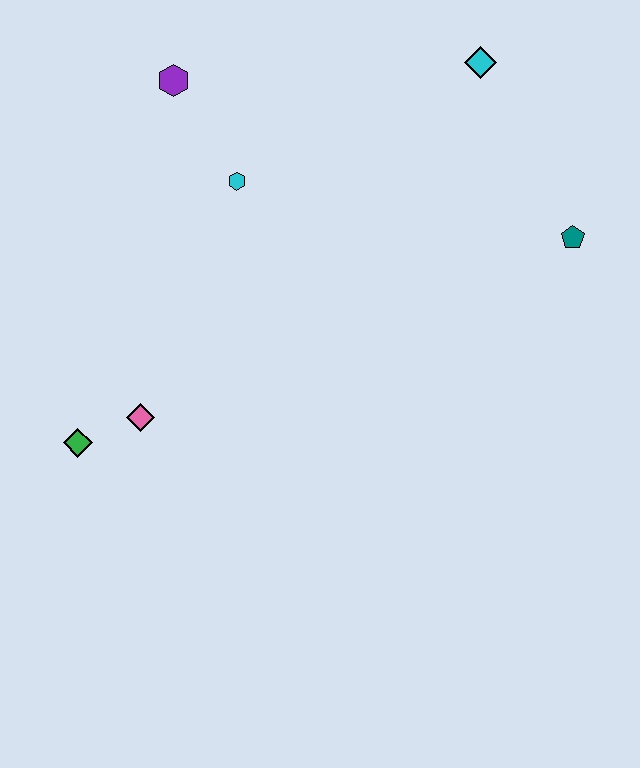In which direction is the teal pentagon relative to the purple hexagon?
The teal pentagon is to the right of the purple hexagon.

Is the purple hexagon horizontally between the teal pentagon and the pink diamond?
Yes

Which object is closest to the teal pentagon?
The cyan diamond is closest to the teal pentagon.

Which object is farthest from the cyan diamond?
The green diamond is farthest from the cyan diamond.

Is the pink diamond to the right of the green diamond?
Yes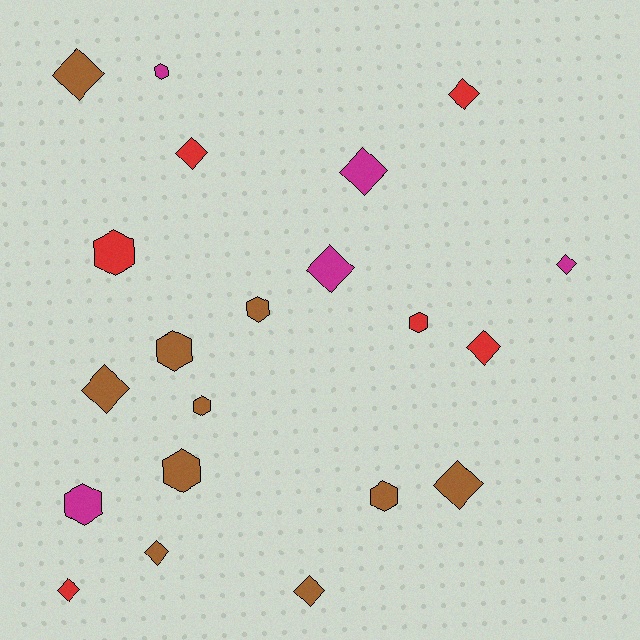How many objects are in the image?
There are 21 objects.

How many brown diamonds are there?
There are 5 brown diamonds.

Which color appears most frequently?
Brown, with 10 objects.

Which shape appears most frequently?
Diamond, with 12 objects.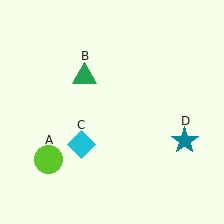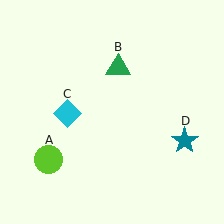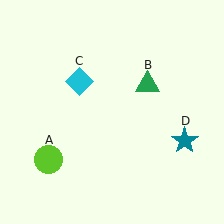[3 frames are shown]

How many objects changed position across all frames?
2 objects changed position: green triangle (object B), cyan diamond (object C).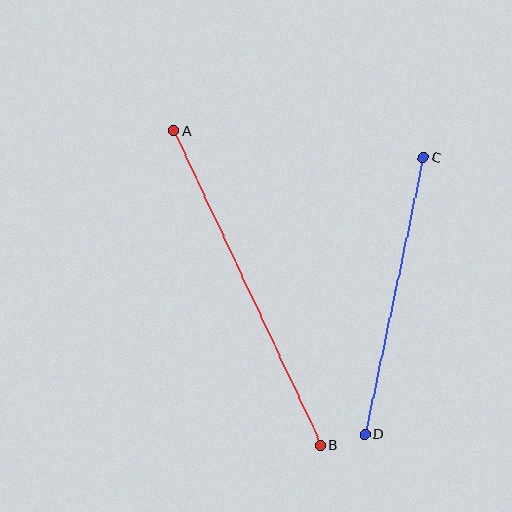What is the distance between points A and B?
The distance is approximately 347 pixels.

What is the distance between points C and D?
The distance is approximately 283 pixels.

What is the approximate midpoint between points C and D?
The midpoint is at approximately (394, 296) pixels.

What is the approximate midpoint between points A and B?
The midpoint is at approximately (247, 288) pixels.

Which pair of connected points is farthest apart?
Points A and B are farthest apart.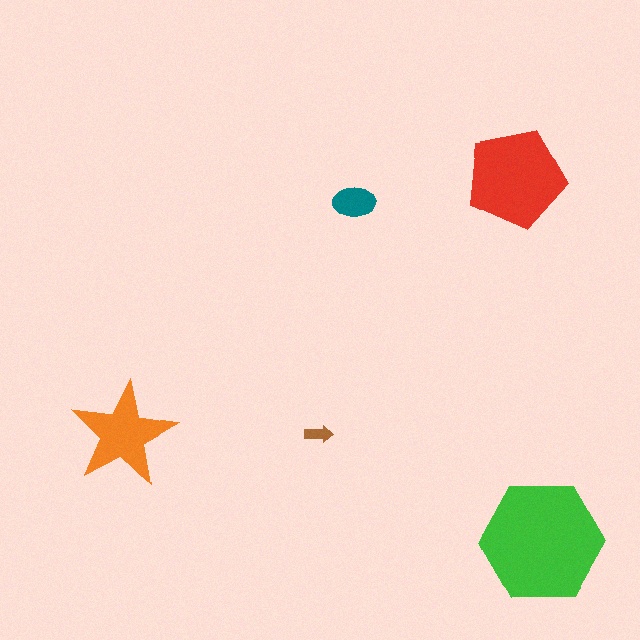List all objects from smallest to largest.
The brown arrow, the teal ellipse, the orange star, the red pentagon, the green hexagon.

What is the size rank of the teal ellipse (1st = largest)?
4th.